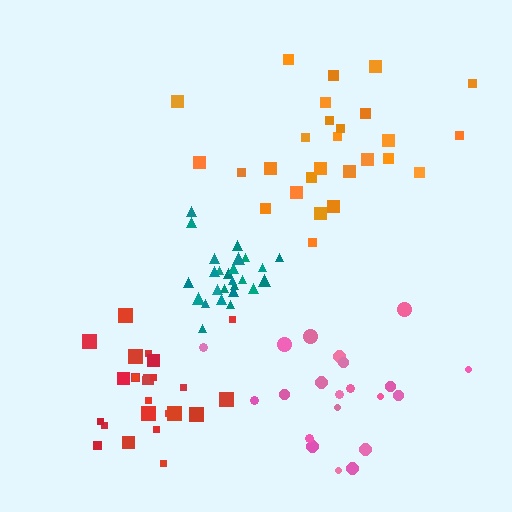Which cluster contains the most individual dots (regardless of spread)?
Orange (27).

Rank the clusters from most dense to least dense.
teal, red, pink, orange.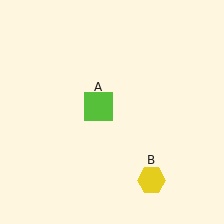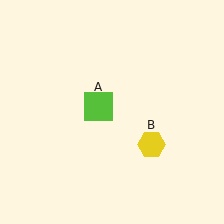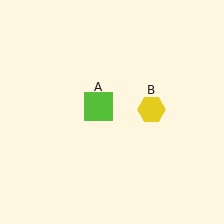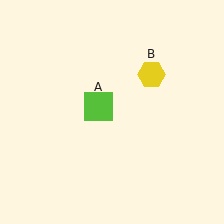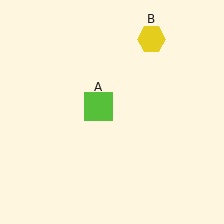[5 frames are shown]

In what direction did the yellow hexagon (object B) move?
The yellow hexagon (object B) moved up.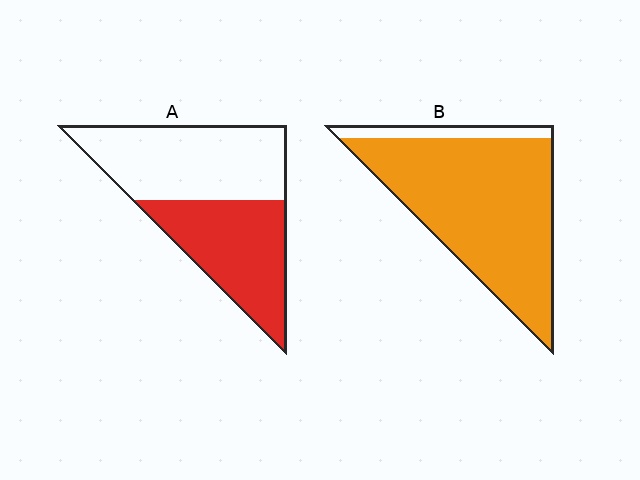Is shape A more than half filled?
No.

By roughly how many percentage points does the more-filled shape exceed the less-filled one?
By roughly 45 percentage points (B over A).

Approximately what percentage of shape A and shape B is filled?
A is approximately 45% and B is approximately 90%.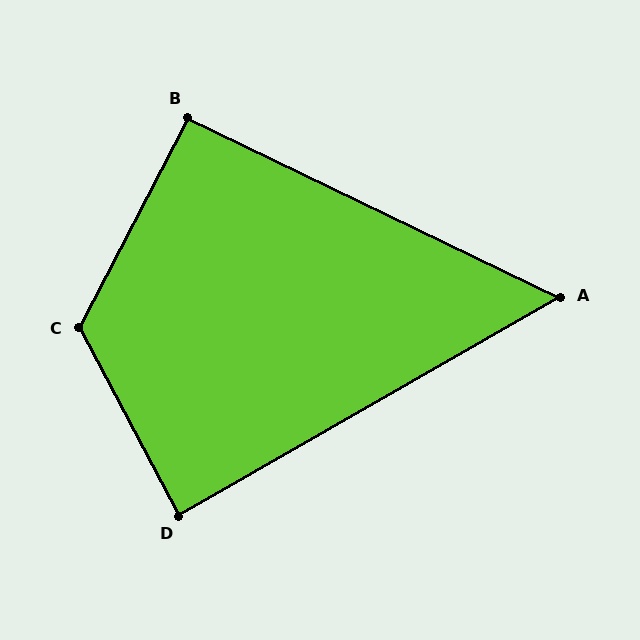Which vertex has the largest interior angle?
C, at approximately 124 degrees.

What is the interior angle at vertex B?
Approximately 92 degrees (approximately right).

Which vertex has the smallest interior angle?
A, at approximately 56 degrees.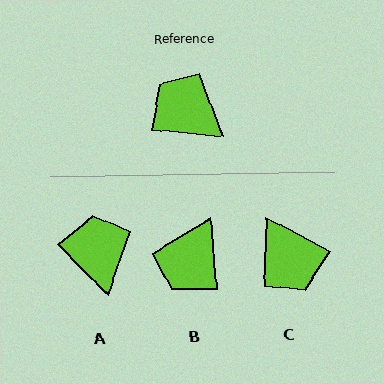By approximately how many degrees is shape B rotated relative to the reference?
Approximately 101 degrees counter-clockwise.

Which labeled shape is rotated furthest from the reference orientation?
C, about 158 degrees away.